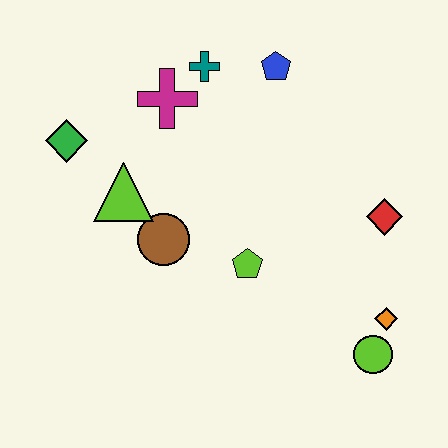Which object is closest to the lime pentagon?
The brown circle is closest to the lime pentagon.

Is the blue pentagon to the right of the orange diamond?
No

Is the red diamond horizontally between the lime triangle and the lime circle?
No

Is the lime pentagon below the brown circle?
Yes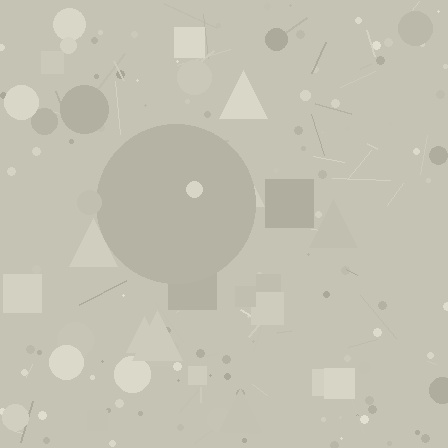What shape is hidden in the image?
A circle is hidden in the image.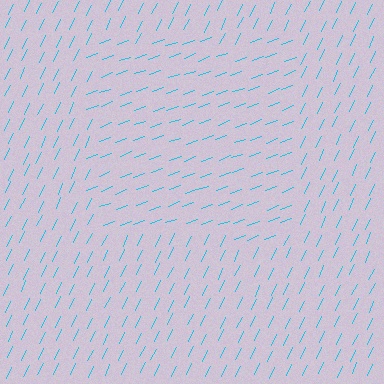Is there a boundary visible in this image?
Yes, there is a texture boundary formed by a change in line orientation.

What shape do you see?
I see a rectangle.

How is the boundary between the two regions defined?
The boundary is defined purely by a change in line orientation (approximately 45 degrees difference). All lines are the same color and thickness.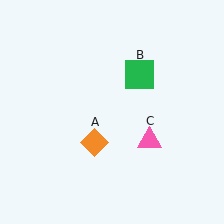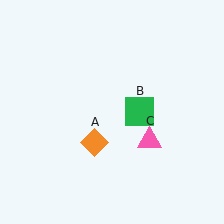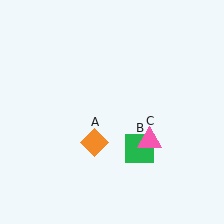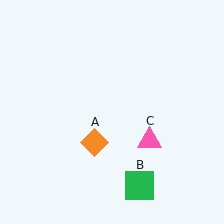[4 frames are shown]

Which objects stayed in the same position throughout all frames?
Orange diamond (object A) and pink triangle (object C) remained stationary.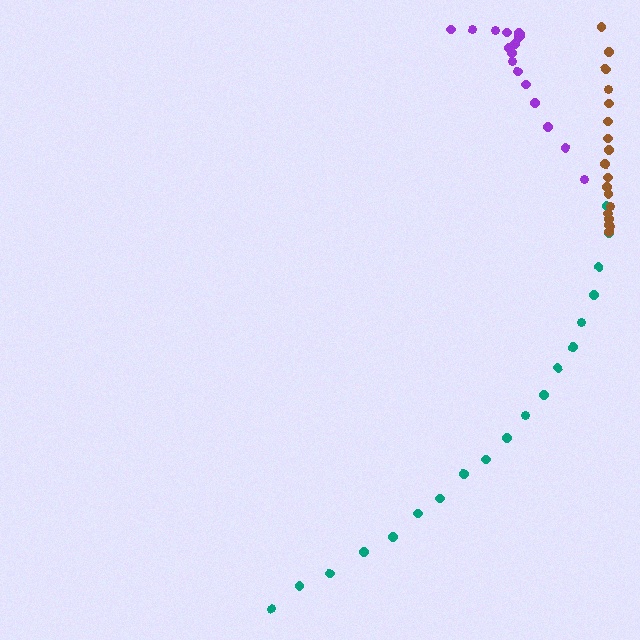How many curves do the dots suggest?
There are 3 distinct paths.